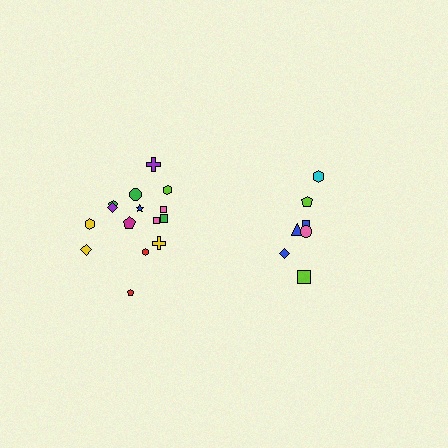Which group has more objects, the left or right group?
The left group.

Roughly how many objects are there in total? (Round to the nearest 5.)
Roughly 20 objects in total.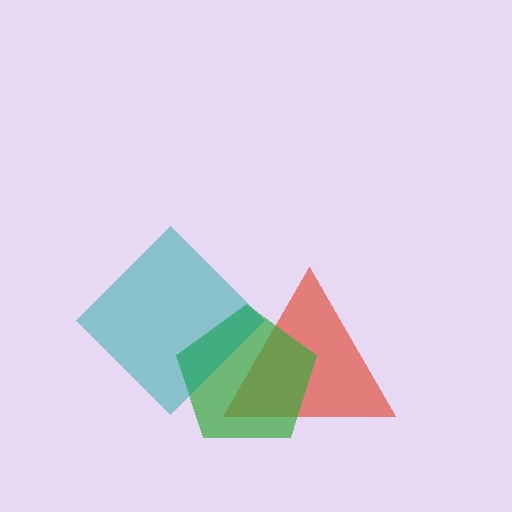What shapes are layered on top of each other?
The layered shapes are: a red triangle, a green pentagon, a teal diamond.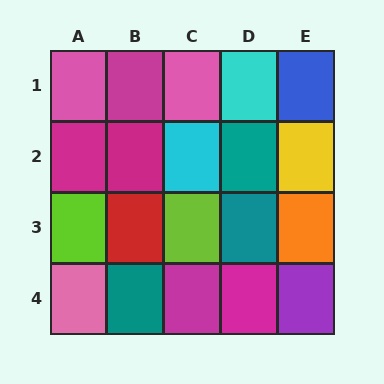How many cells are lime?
2 cells are lime.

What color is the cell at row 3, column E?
Orange.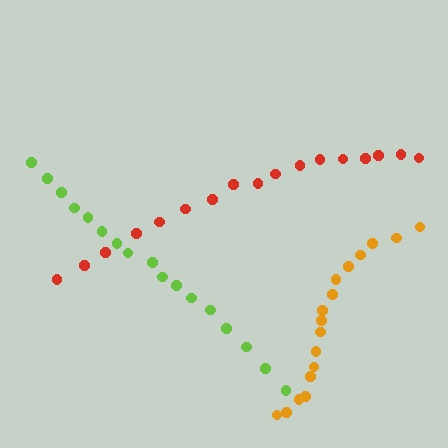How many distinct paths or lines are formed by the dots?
There are 3 distinct paths.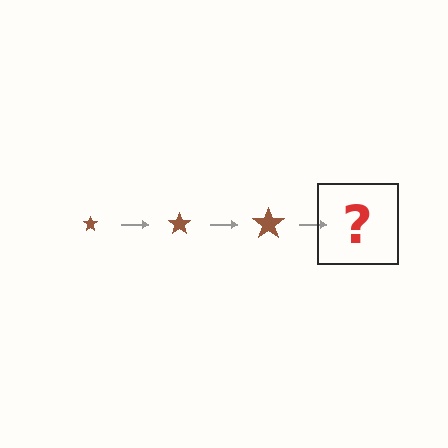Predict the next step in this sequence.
The next step is a brown star, larger than the previous one.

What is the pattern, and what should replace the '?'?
The pattern is that the star gets progressively larger each step. The '?' should be a brown star, larger than the previous one.